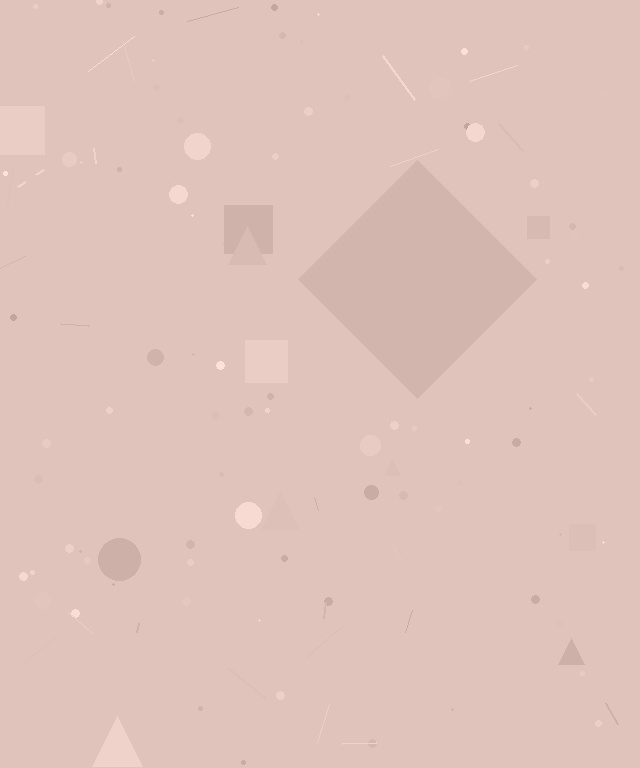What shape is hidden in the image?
A diamond is hidden in the image.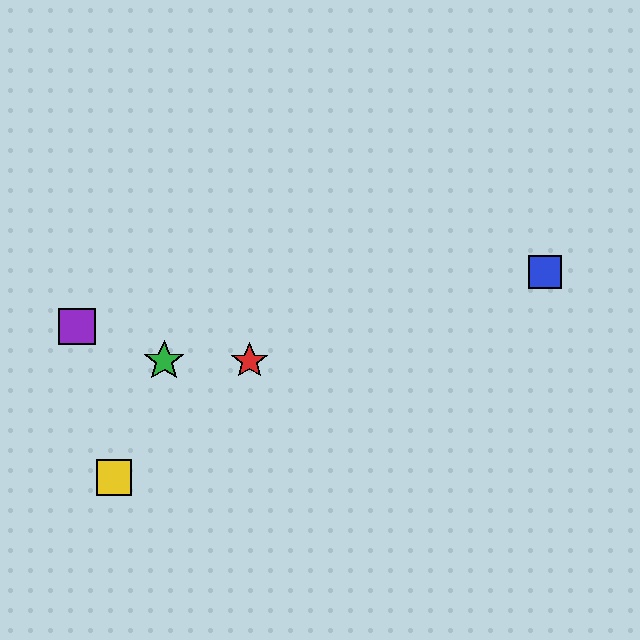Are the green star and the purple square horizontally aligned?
No, the green star is at y≈361 and the purple square is at y≈326.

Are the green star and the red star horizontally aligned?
Yes, both are at y≈361.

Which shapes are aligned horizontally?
The red star, the green star are aligned horizontally.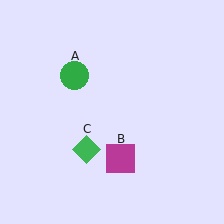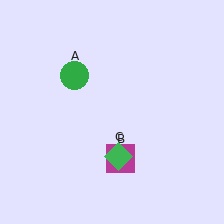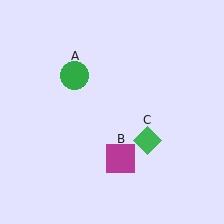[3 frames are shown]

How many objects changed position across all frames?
1 object changed position: green diamond (object C).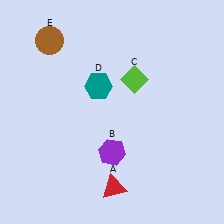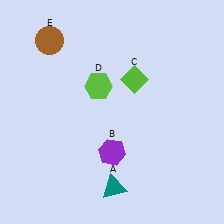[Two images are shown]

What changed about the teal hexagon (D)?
In Image 1, D is teal. In Image 2, it changed to lime.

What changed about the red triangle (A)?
In Image 1, A is red. In Image 2, it changed to teal.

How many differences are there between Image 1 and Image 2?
There are 2 differences between the two images.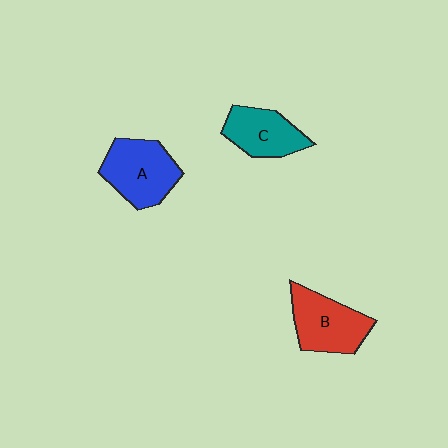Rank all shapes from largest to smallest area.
From largest to smallest: A (blue), B (red), C (teal).